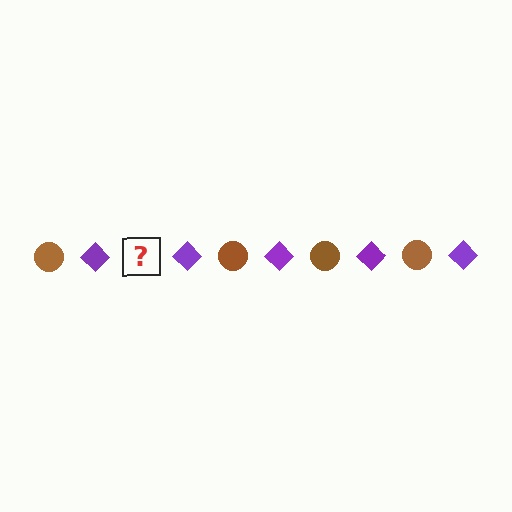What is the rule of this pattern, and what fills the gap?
The rule is that the pattern alternates between brown circle and purple diamond. The gap should be filled with a brown circle.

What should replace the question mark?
The question mark should be replaced with a brown circle.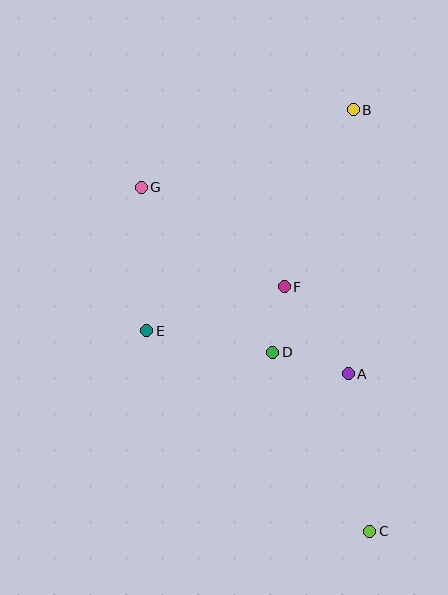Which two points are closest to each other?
Points D and F are closest to each other.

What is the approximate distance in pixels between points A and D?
The distance between A and D is approximately 79 pixels.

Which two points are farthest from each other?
Points B and C are farthest from each other.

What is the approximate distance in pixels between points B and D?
The distance between B and D is approximately 255 pixels.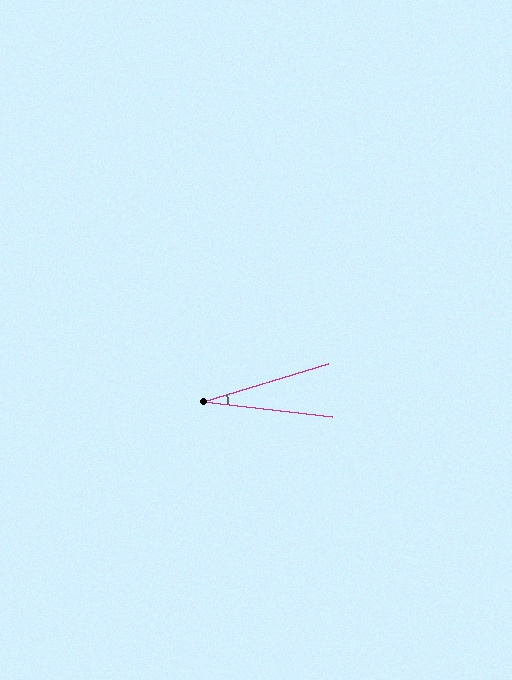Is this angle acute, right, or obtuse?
It is acute.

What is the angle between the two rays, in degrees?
Approximately 24 degrees.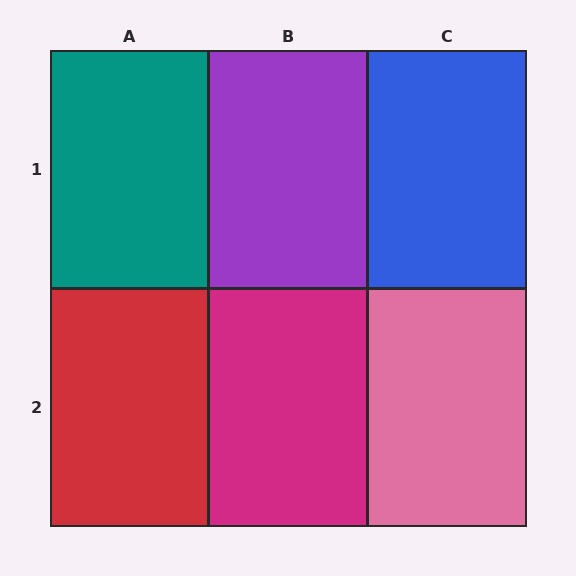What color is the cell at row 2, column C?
Pink.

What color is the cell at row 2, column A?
Red.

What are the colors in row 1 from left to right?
Teal, purple, blue.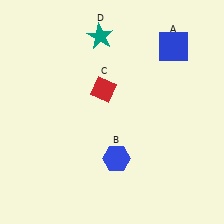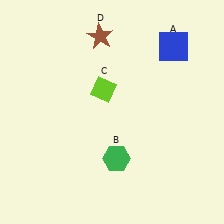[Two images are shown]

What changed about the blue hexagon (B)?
In Image 1, B is blue. In Image 2, it changed to green.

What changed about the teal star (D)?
In Image 1, D is teal. In Image 2, it changed to brown.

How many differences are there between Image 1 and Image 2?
There are 3 differences between the two images.